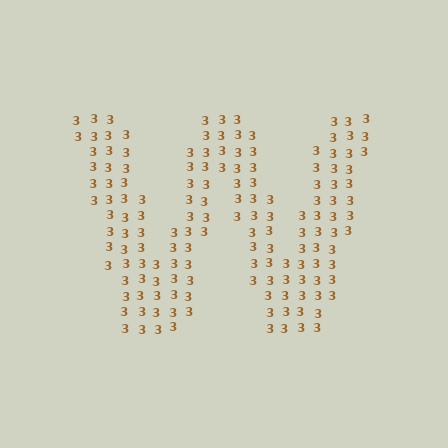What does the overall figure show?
The overall figure shows the letter W.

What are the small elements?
The small elements are digit 3's.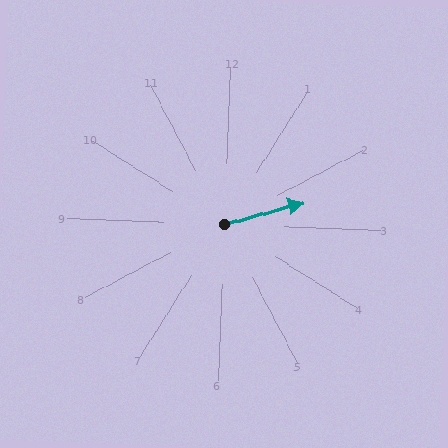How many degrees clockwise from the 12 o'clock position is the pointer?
Approximately 72 degrees.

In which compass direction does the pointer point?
East.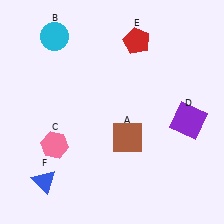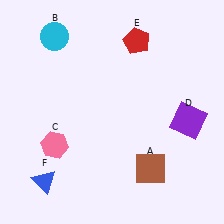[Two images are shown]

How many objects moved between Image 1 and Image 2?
1 object moved between the two images.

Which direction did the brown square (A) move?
The brown square (A) moved down.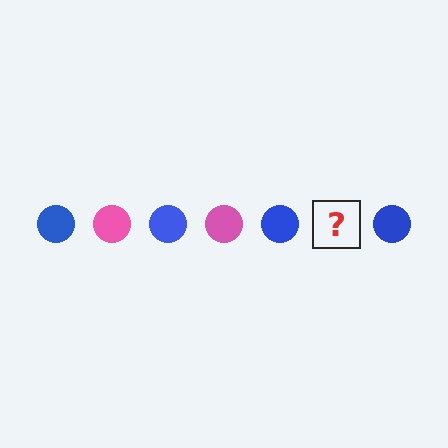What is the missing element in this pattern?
The missing element is a pink circle.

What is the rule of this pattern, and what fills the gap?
The rule is that the pattern cycles through blue, pink circles. The gap should be filled with a pink circle.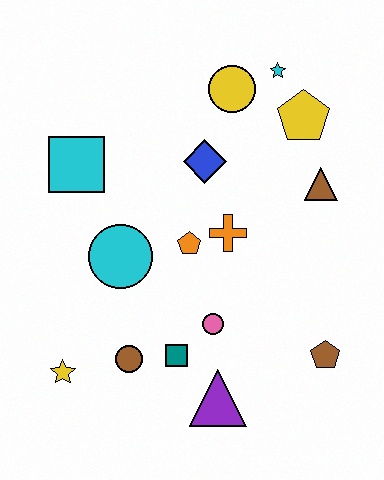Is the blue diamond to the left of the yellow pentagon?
Yes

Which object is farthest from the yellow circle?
The yellow star is farthest from the yellow circle.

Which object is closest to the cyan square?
The cyan circle is closest to the cyan square.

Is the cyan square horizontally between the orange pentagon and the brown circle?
No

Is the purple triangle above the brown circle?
No